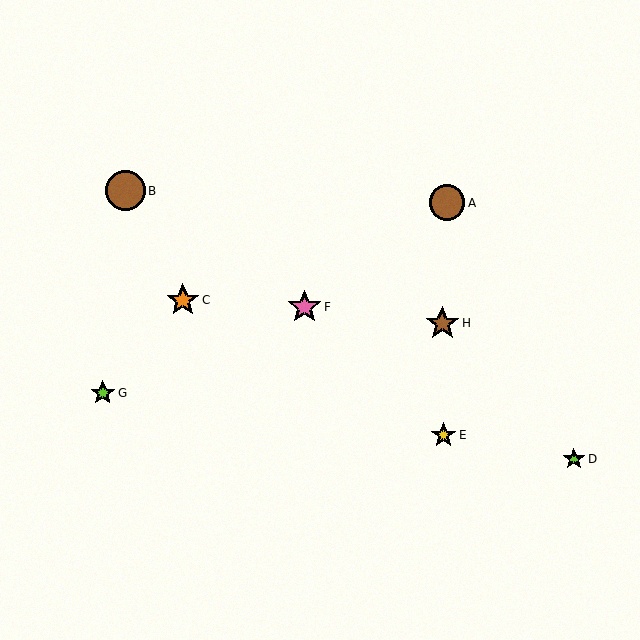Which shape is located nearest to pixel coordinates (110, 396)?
The lime star (labeled G) at (103, 393) is nearest to that location.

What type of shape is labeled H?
Shape H is a brown star.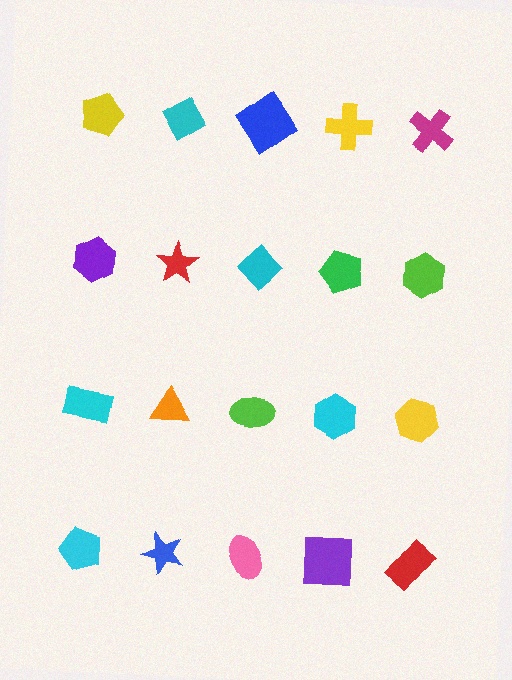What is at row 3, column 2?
An orange triangle.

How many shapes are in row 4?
5 shapes.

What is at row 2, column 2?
A red star.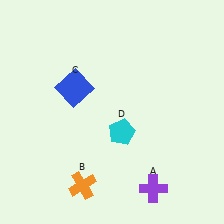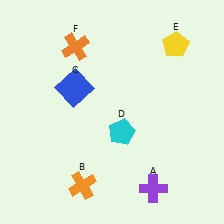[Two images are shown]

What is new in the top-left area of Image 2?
An orange cross (F) was added in the top-left area of Image 2.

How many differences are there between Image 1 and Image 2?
There are 2 differences between the two images.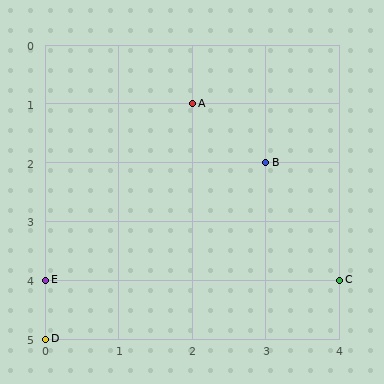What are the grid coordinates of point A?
Point A is at grid coordinates (2, 1).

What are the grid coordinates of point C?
Point C is at grid coordinates (4, 4).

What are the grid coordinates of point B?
Point B is at grid coordinates (3, 2).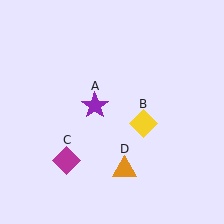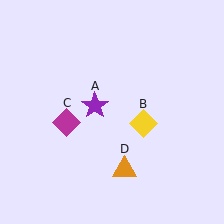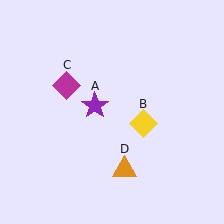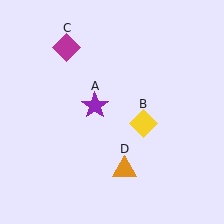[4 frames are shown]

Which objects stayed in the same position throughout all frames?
Purple star (object A) and yellow diamond (object B) and orange triangle (object D) remained stationary.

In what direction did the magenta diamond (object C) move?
The magenta diamond (object C) moved up.